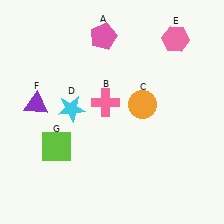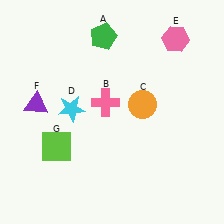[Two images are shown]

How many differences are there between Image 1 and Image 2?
There is 1 difference between the two images.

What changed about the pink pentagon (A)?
In Image 1, A is pink. In Image 2, it changed to green.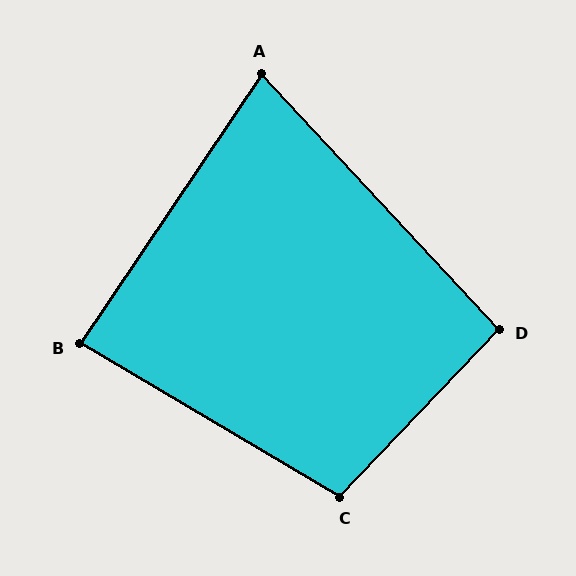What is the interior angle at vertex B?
Approximately 87 degrees (approximately right).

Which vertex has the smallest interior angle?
A, at approximately 77 degrees.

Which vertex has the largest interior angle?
C, at approximately 103 degrees.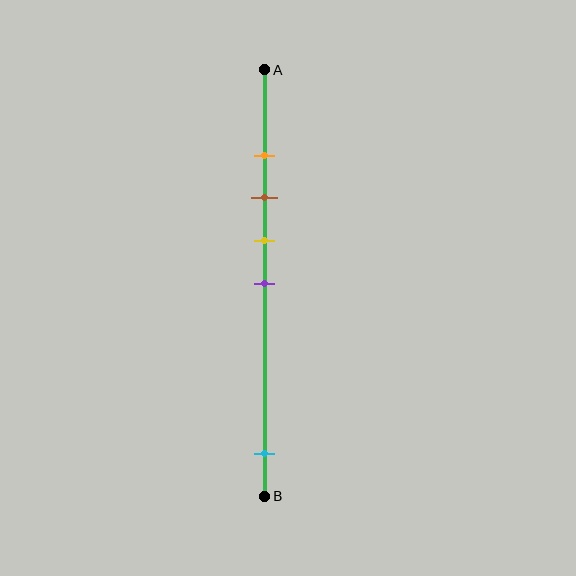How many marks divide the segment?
There are 5 marks dividing the segment.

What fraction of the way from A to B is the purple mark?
The purple mark is approximately 50% (0.5) of the way from A to B.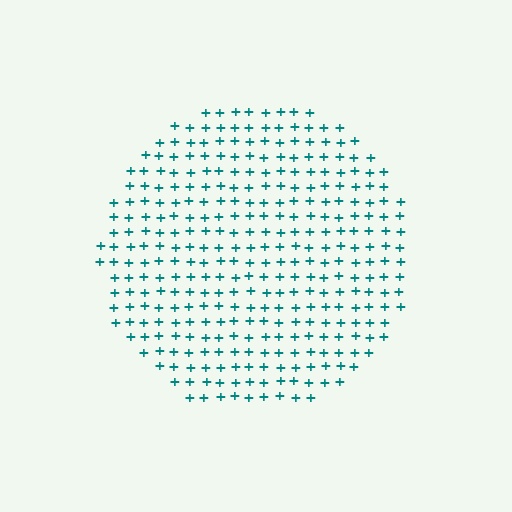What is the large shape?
The large shape is a circle.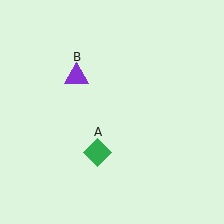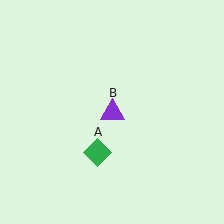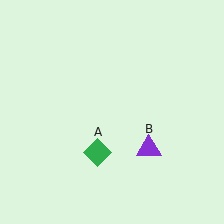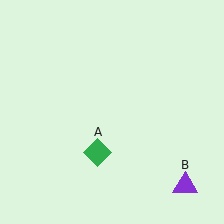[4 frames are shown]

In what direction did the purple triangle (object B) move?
The purple triangle (object B) moved down and to the right.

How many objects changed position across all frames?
1 object changed position: purple triangle (object B).